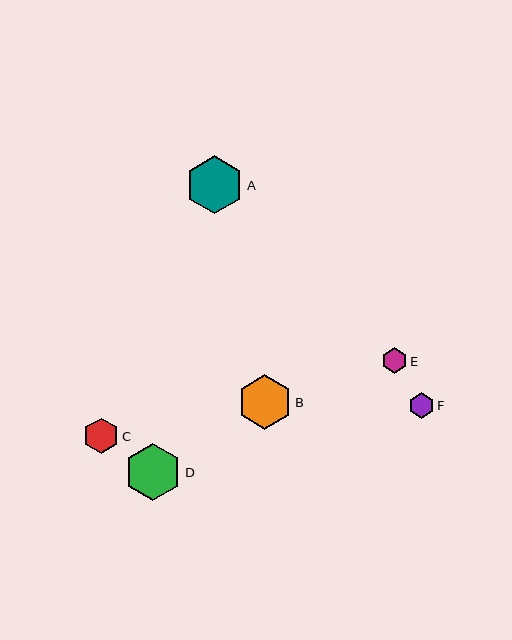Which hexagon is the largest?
Hexagon A is the largest with a size of approximately 58 pixels.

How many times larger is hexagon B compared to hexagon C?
Hexagon B is approximately 1.5 times the size of hexagon C.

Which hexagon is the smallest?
Hexagon F is the smallest with a size of approximately 25 pixels.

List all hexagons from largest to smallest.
From largest to smallest: A, D, B, C, E, F.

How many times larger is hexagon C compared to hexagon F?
Hexagon C is approximately 1.4 times the size of hexagon F.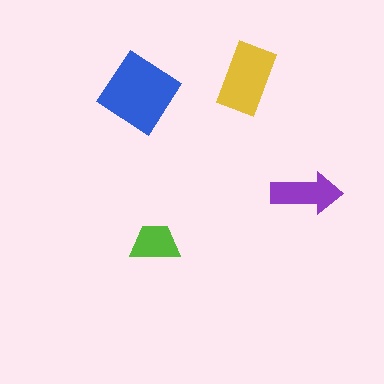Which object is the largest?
The blue diamond.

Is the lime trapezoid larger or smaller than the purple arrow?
Smaller.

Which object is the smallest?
The lime trapezoid.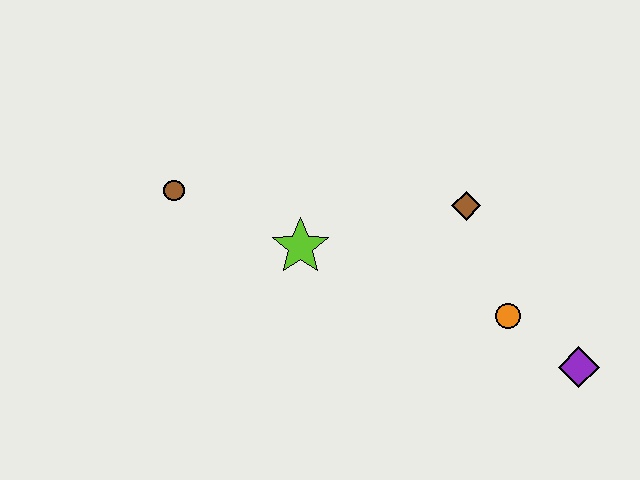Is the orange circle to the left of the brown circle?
No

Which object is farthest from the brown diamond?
The brown circle is farthest from the brown diamond.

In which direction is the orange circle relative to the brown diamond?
The orange circle is below the brown diamond.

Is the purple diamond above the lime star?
No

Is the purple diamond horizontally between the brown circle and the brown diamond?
No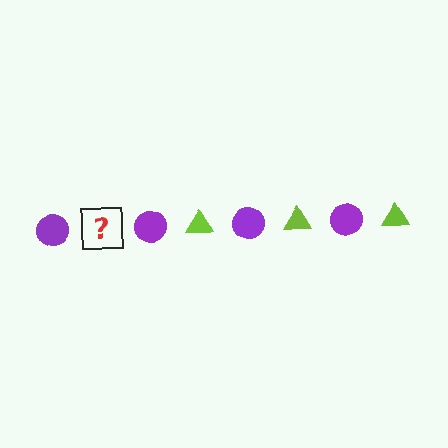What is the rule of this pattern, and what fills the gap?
The rule is that the pattern alternates between purple circle and lime triangle. The gap should be filled with a lime triangle.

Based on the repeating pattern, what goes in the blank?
The blank should be a lime triangle.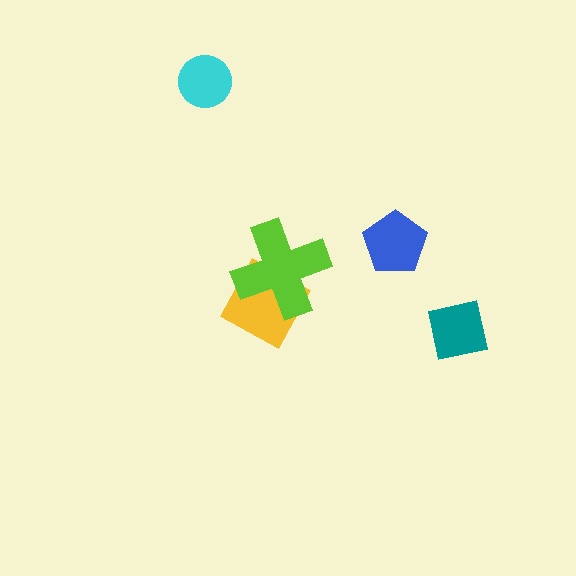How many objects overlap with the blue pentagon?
0 objects overlap with the blue pentagon.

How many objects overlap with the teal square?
0 objects overlap with the teal square.